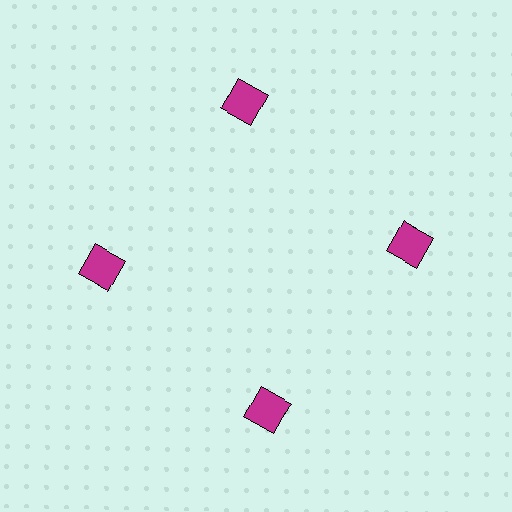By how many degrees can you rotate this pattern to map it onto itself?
The pattern maps onto itself every 90 degrees of rotation.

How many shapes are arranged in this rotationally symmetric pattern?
There are 4 shapes, arranged in 4 groups of 1.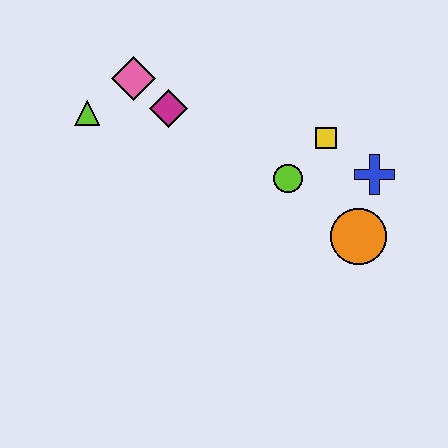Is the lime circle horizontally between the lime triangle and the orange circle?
Yes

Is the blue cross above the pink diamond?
No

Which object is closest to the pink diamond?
The magenta diamond is closest to the pink diamond.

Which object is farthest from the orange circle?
The lime triangle is farthest from the orange circle.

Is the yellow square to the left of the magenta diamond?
No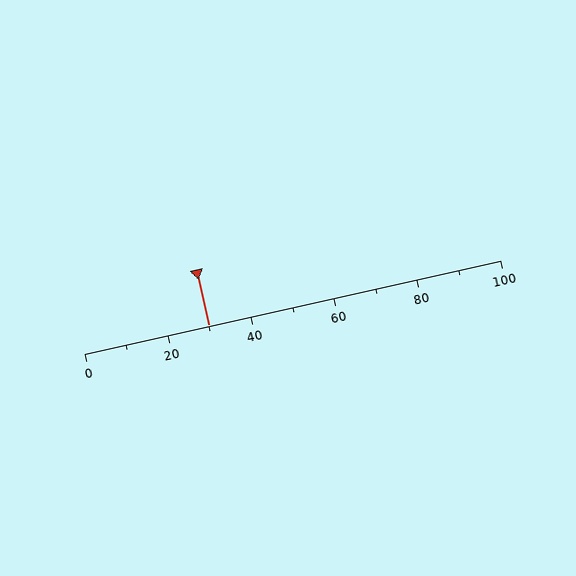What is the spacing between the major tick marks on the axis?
The major ticks are spaced 20 apart.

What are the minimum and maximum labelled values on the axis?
The axis runs from 0 to 100.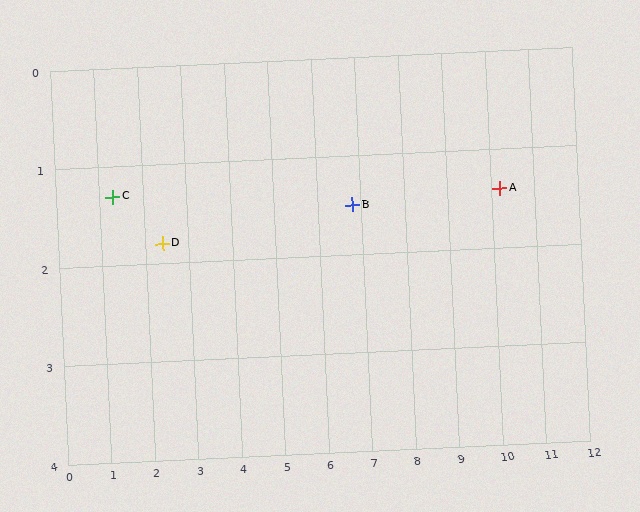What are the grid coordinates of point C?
Point C is at approximately (1.3, 1.3).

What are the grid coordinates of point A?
Point A is at approximately (10.2, 1.4).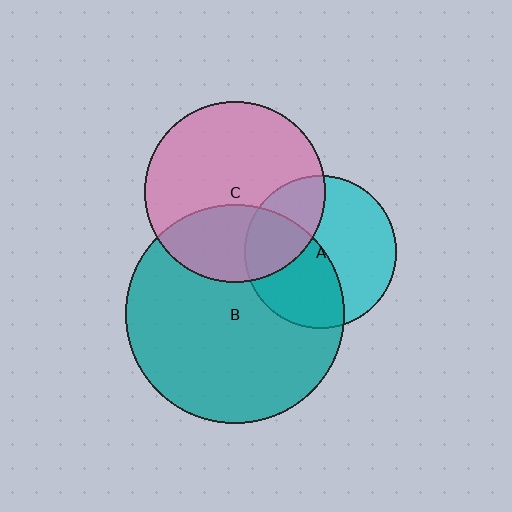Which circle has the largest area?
Circle B (teal).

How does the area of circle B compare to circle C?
Approximately 1.5 times.